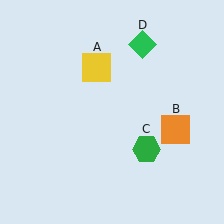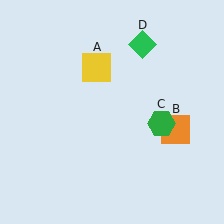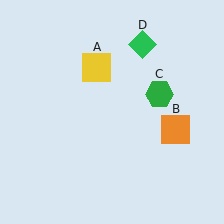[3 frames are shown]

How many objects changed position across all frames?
1 object changed position: green hexagon (object C).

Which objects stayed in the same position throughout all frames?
Yellow square (object A) and orange square (object B) and green diamond (object D) remained stationary.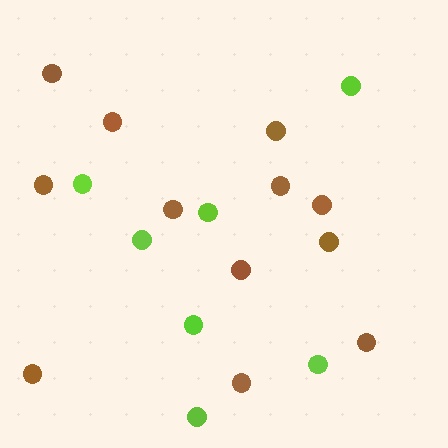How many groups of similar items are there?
There are 2 groups: one group of brown circles (12) and one group of lime circles (7).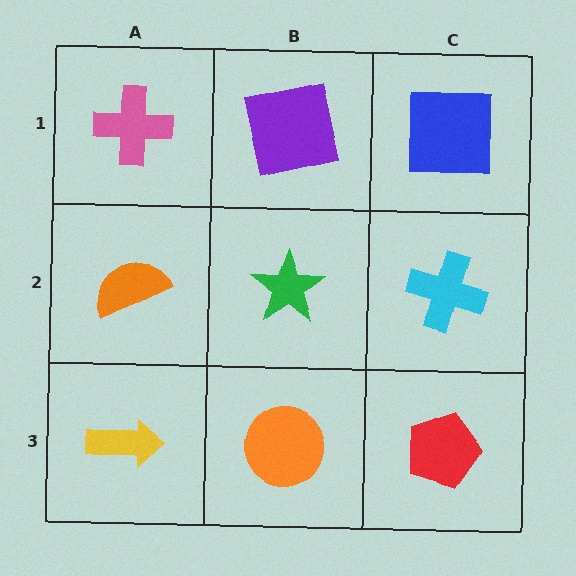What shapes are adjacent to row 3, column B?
A green star (row 2, column B), a yellow arrow (row 3, column A), a red pentagon (row 3, column C).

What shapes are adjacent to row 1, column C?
A cyan cross (row 2, column C), a purple square (row 1, column B).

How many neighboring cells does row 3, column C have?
2.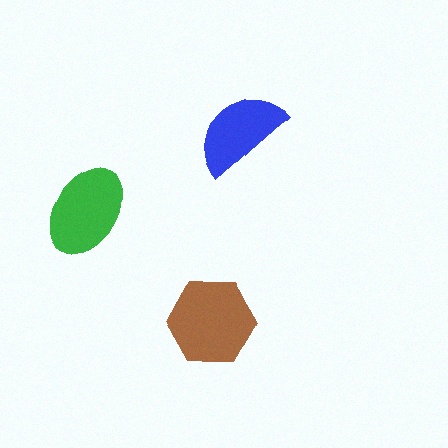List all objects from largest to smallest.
The brown hexagon, the green ellipse, the blue semicircle.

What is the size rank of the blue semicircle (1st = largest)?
3rd.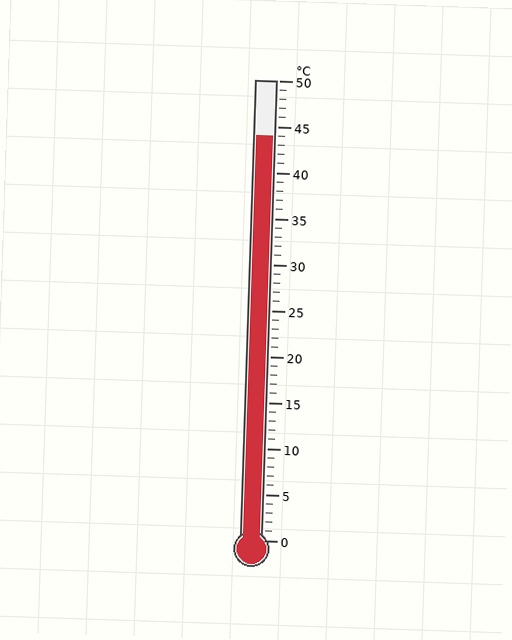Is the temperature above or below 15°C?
The temperature is above 15°C.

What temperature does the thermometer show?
The thermometer shows approximately 44°C.